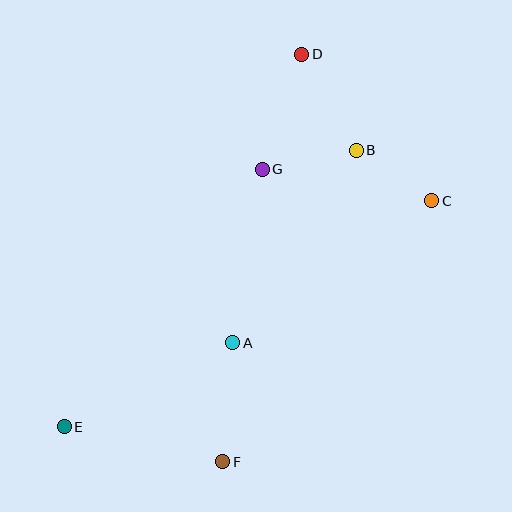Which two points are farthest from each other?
Points D and E are farthest from each other.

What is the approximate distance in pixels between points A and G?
The distance between A and G is approximately 176 pixels.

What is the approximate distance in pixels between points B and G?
The distance between B and G is approximately 96 pixels.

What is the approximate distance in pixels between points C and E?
The distance between C and E is approximately 431 pixels.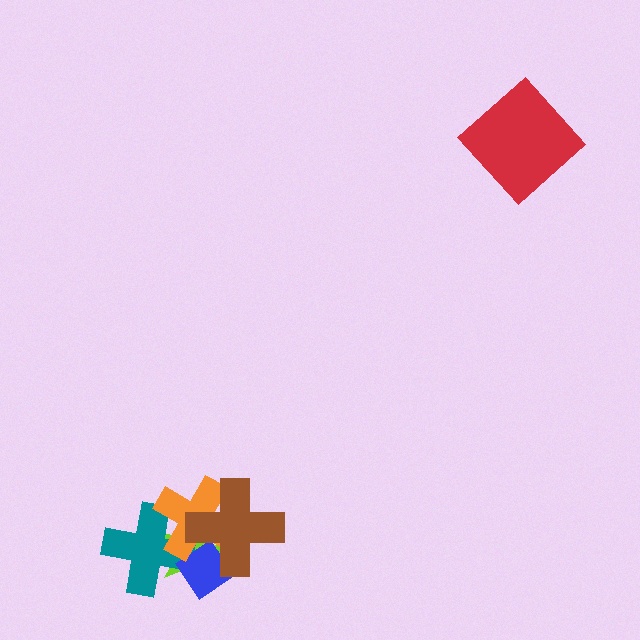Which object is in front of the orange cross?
The brown cross is in front of the orange cross.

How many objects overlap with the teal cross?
3 objects overlap with the teal cross.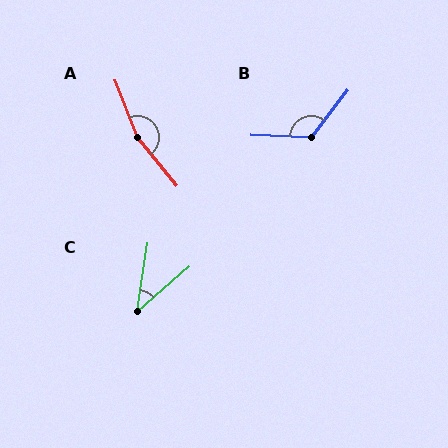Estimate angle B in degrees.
Approximately 125 degrees.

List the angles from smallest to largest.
C (40°), B (125°), A (163°).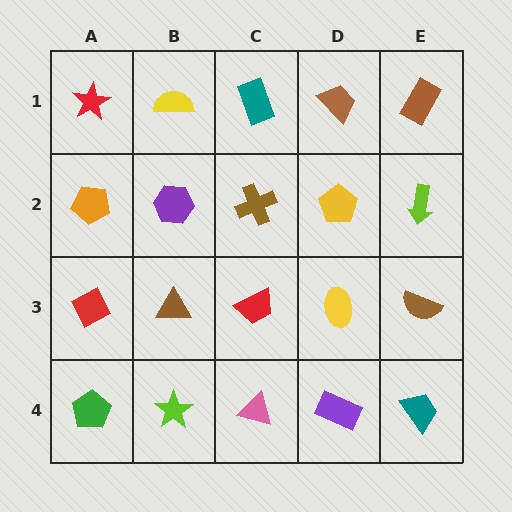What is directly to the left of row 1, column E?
A brown trapezoid.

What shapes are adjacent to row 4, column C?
A red trapezoid (row 3, column C), a lime star (row 4, column B), a purple rectangle (row 4, column D).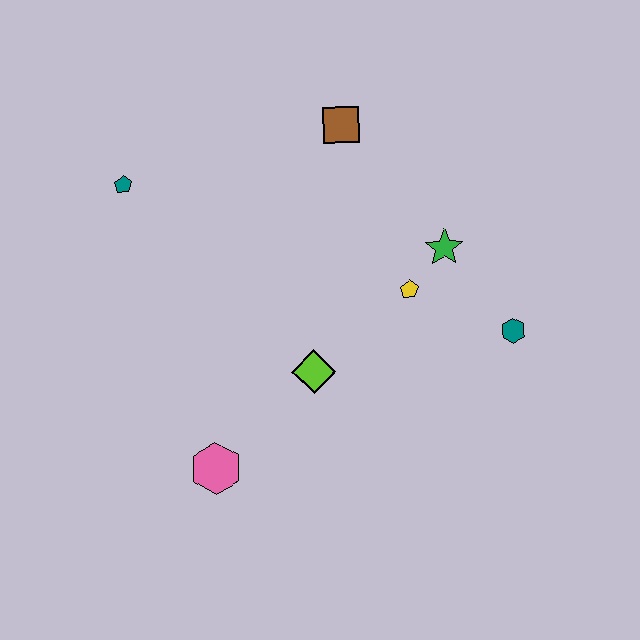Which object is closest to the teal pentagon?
The brown square is closest to the teal pentagon.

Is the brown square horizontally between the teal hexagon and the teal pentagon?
Yes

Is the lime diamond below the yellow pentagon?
Yes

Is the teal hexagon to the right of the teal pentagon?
Yes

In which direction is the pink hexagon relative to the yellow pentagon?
The pink hexagon is to the left of the yellow pentagon.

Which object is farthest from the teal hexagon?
The teal pentagon is farthest from the teal hexagon.